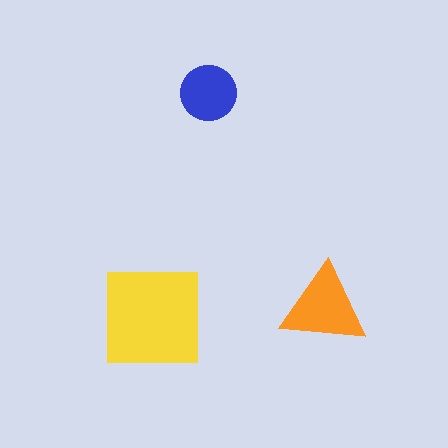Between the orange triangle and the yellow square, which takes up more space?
The yellow square.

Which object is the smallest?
The blue circle.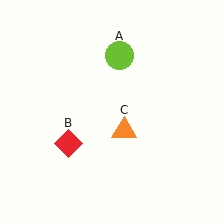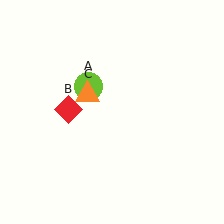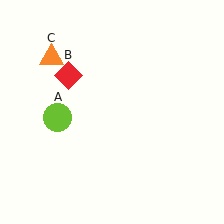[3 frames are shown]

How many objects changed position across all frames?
3 objects changed position: lime circle (object A), red diamond (object B), orange triangle (object C).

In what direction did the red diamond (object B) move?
The red diamond (object B) moved up.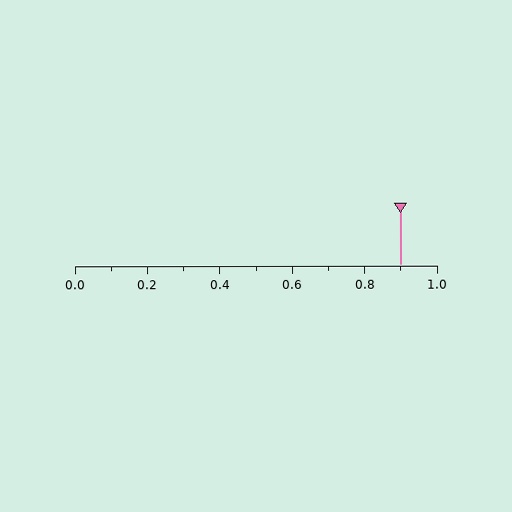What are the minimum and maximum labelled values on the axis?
The axis runs from 0.0 to 1.0.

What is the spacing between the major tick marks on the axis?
The major ticks are spaced 0.2 apart.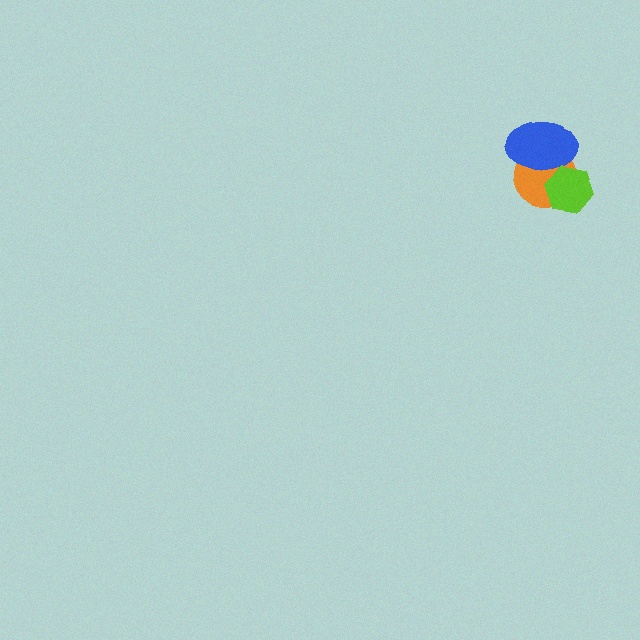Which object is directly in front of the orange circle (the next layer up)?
The blue ellipse is directly in front of the orange circle.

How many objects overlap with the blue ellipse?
2 objects overlap with the blue ellipse.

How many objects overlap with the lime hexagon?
2 objects overlap with the lime hexagon.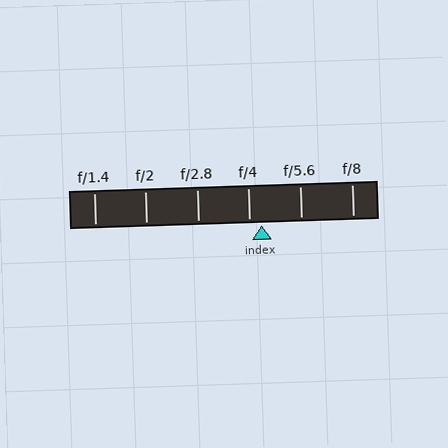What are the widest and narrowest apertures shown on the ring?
The widest aperture shown is f/1.4 and the narrowest is f/8.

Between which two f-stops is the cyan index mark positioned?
The index mark is between f/4 and f/5.6.